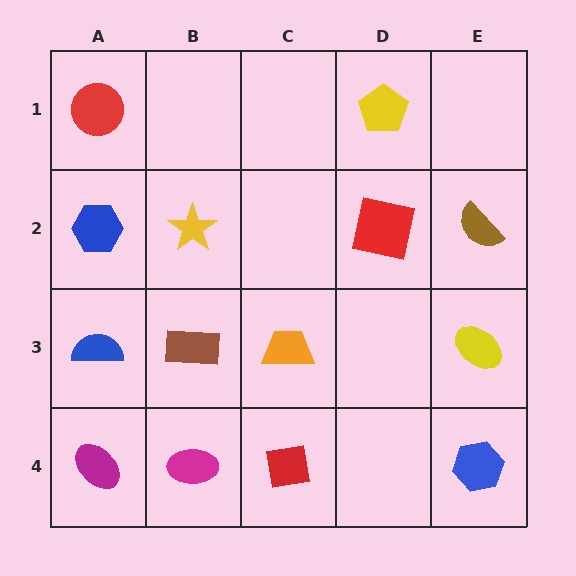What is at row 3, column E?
A yellow ellipse.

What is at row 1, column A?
A red circle.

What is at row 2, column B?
A yellow star.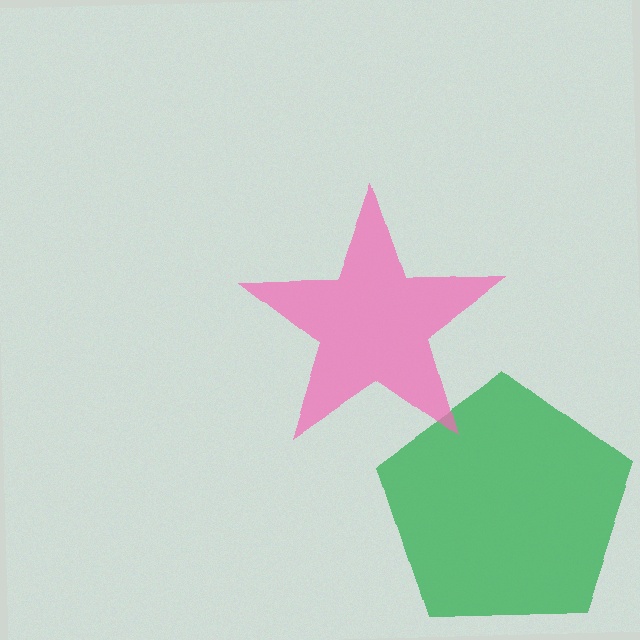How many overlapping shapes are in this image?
There are 2 overlapping shapes in the image.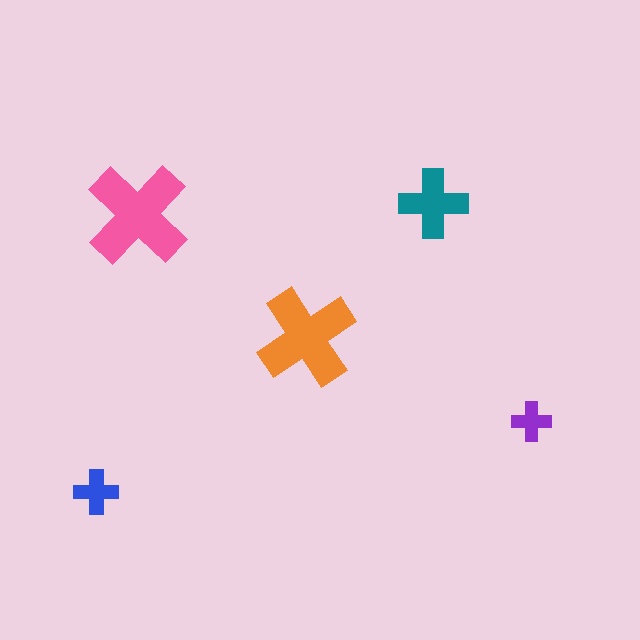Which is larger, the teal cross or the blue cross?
The teal one.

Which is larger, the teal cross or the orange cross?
The orange one.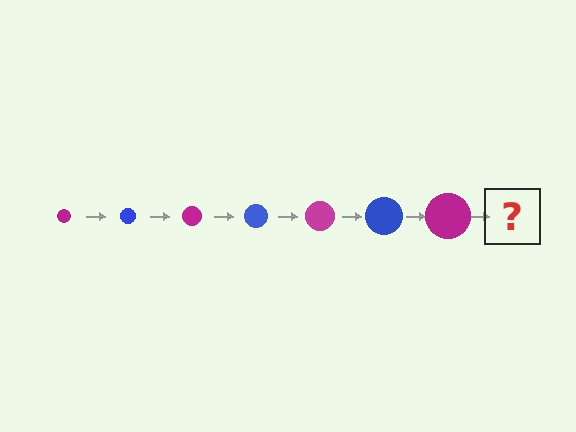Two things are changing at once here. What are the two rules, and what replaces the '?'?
The two rules are that the circle grows larger each step and the color cycles through magenta and blue. The '?' should be a blue circle, larger than the previous one.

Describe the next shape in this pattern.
It should be a blue circle, larger than the previous one.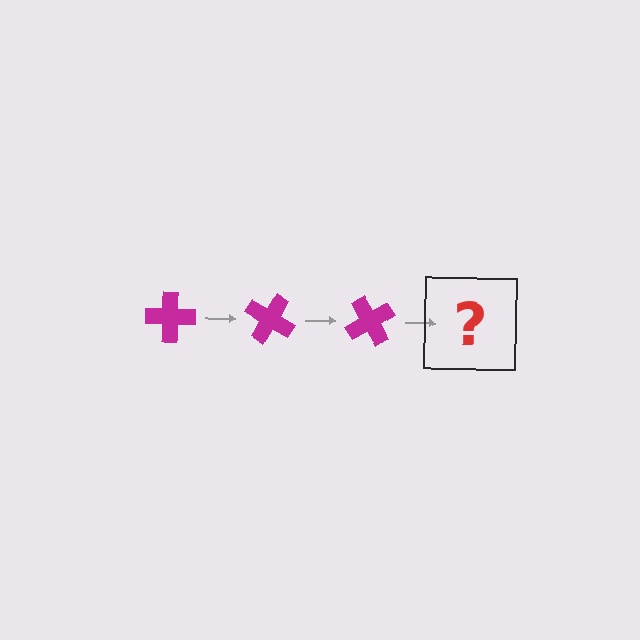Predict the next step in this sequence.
The next step is a magenta cross rotated 90 degrees.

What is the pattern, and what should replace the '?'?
The pattern is that the cross rotates 30 degrees each step. The '?' should be a magenta cross rotated 90 degrees.